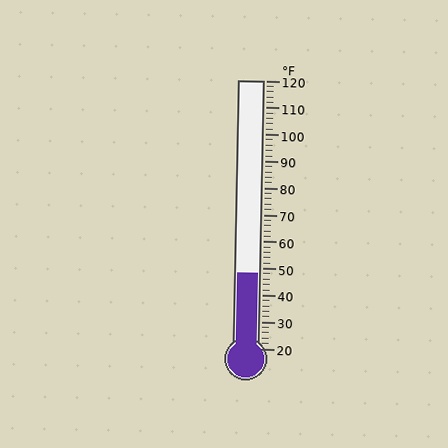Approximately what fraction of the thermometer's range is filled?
The thermometer is filled to approximately 30% of its range.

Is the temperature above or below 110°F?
The temperature is below 110°F.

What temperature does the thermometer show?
The thermometer shows approximately 48°F.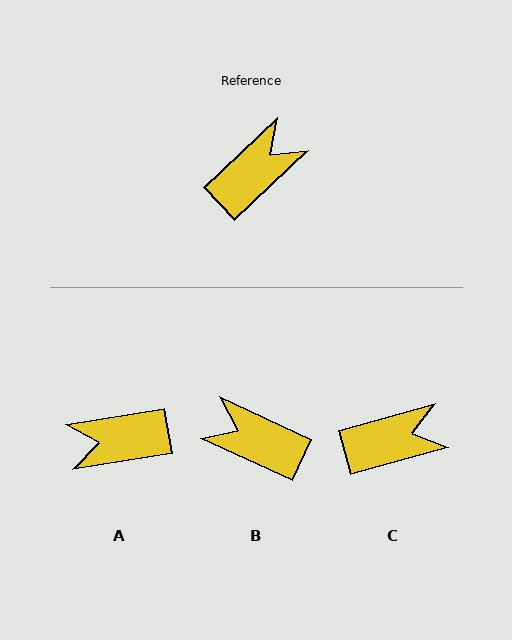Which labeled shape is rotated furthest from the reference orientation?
A, about 146 degrees away.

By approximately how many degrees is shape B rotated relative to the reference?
Approximately 112 degrees counter-clockwise.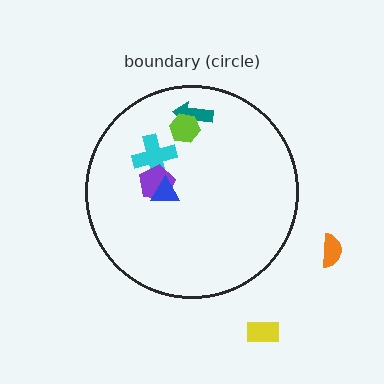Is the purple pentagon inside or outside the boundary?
Inside.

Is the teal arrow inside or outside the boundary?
Inside.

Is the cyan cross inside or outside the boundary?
Inside.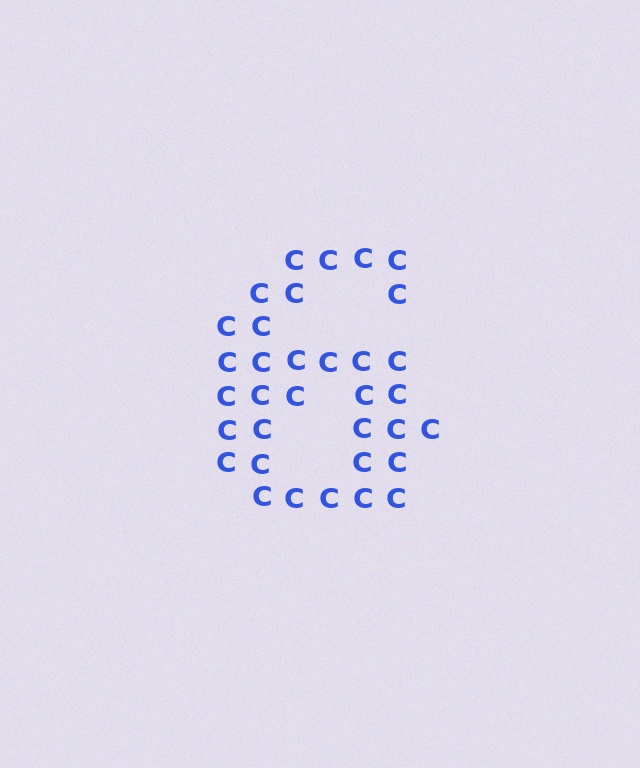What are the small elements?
The small elements are letter C's.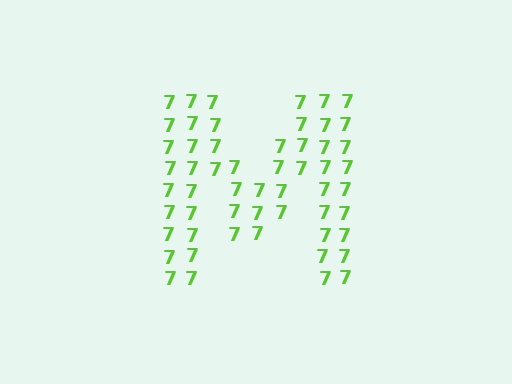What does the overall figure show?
The overall figure shows the letter M.